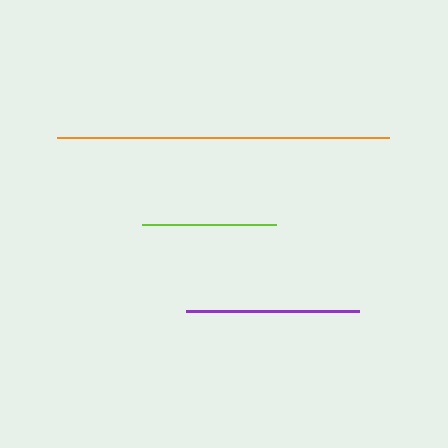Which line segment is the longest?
The orange line is the longest at approximately 332 pixels.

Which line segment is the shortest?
The lime line is the shortest at approximately 134 pixels.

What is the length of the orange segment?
The orange segment is approximately 332 pixels long.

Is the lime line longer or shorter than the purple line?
The purple line is longer than the lime line.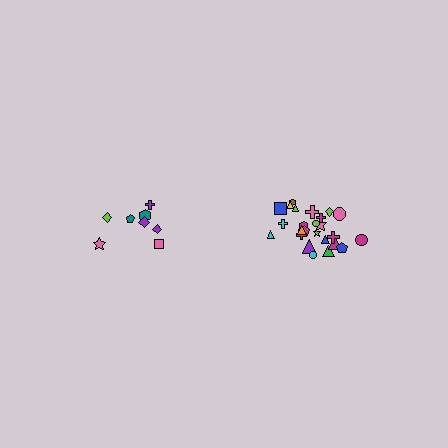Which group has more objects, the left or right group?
The right group.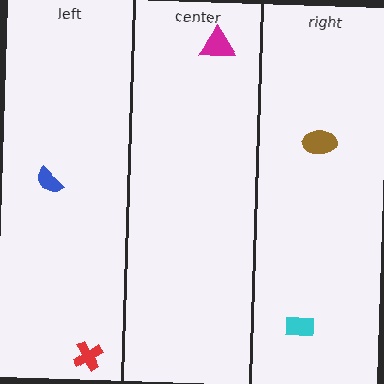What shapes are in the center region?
The magenta triangle.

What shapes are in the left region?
The red cross, the blue semicircle.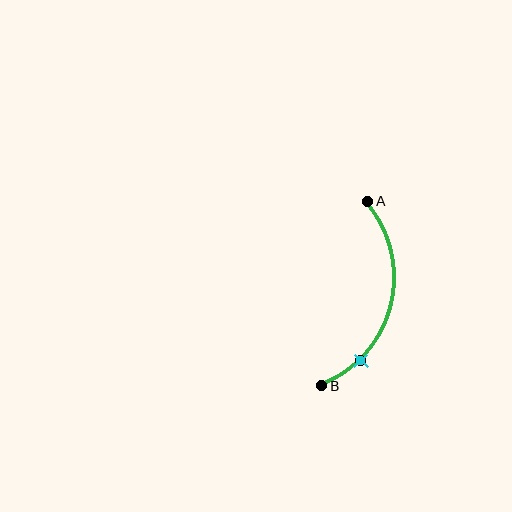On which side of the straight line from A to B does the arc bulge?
The arc bulges to the right of the straight line connecting A and B.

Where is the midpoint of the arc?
The arc midpoint is the point on the curve farthest from the straight line joining A and B. It sits to the right of that line.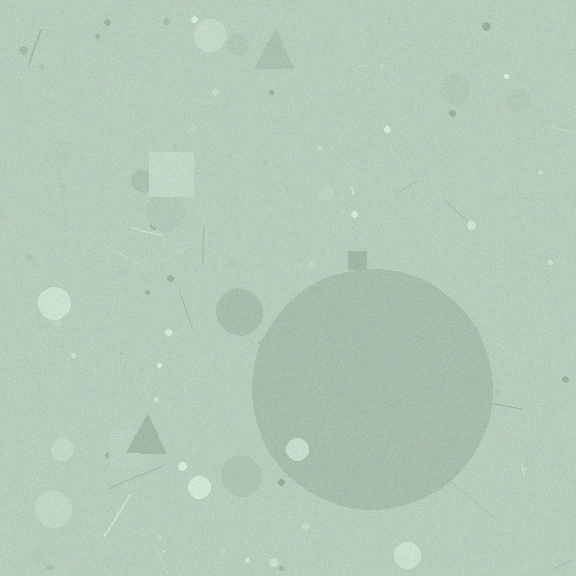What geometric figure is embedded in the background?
A circle is embedded in the background.